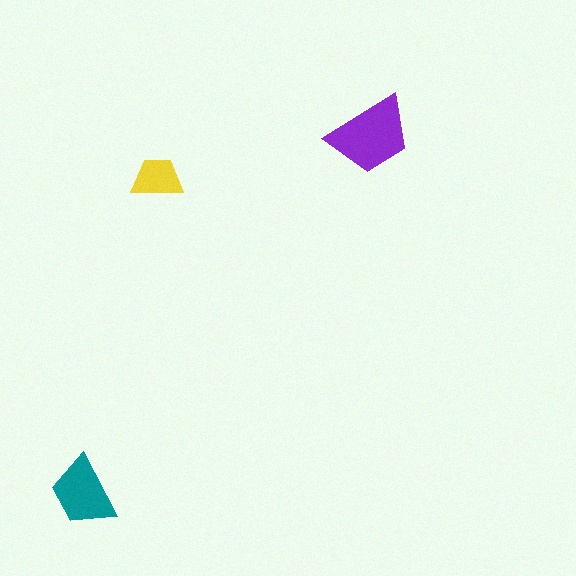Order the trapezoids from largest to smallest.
the purple one, the teal one, the yellow one.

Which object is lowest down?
The teal trapezoid is bottommost.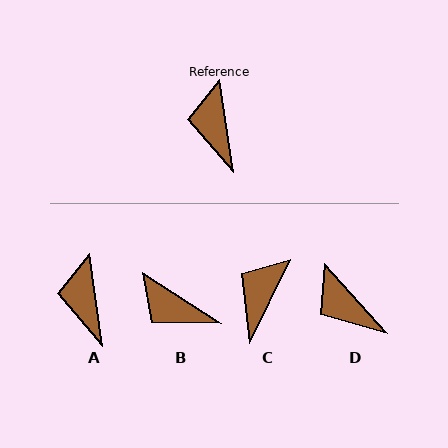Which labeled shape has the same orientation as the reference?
A.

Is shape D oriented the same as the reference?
No, it is off by about 34 degrees.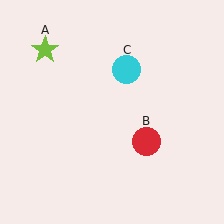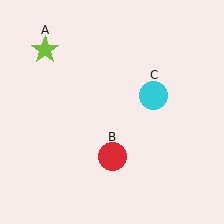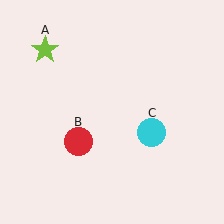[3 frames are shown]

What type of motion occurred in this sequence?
The red circle (object B), cyan circle (object C) rotated clockwise around the center of the scene.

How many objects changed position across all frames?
2 objects changed position: red circle (object B), cyan circle (object C).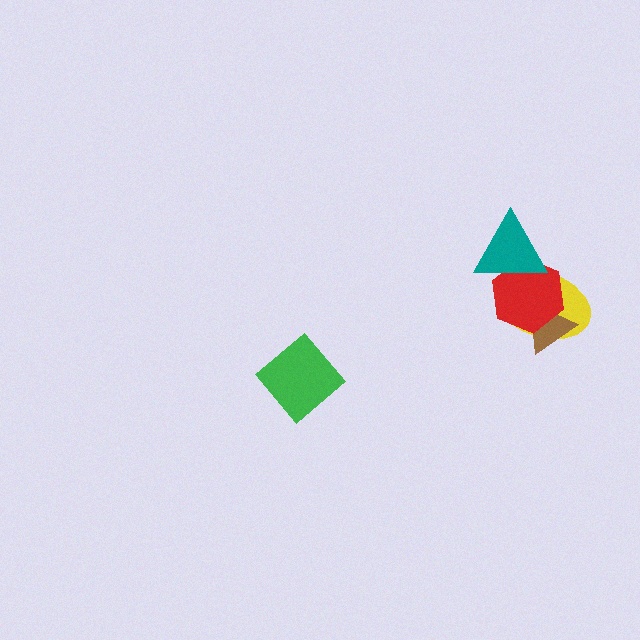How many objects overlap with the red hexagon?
3 objects overlap with the red hexagon.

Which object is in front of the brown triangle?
The red hexagon is in front of the brown triangle.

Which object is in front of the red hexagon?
The teal triangle is in front of the red hexagon.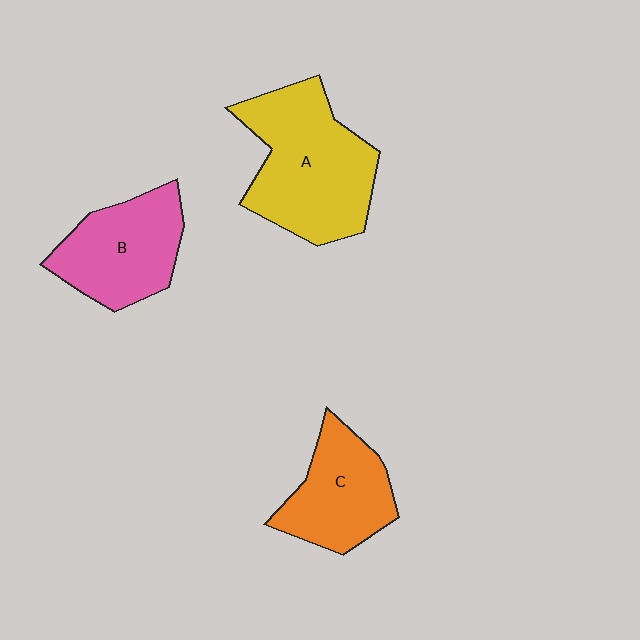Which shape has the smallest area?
Shape C (orange).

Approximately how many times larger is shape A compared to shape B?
Approximately 1.4 times.